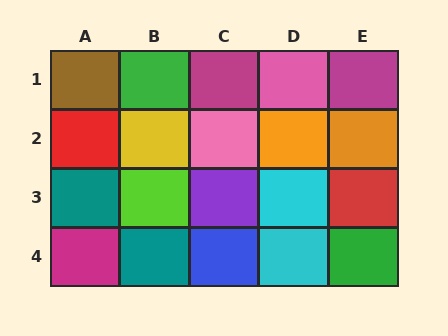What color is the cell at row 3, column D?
Cyan.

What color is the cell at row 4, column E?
Green.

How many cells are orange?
2 cells are orange.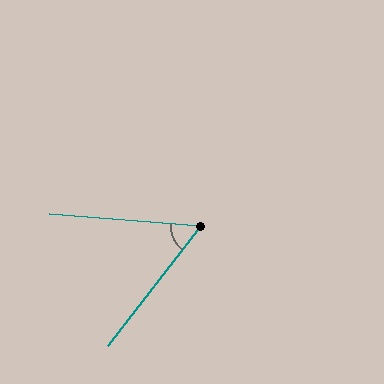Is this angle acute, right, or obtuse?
It is acute.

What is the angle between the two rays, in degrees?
Approximately 57 degrees.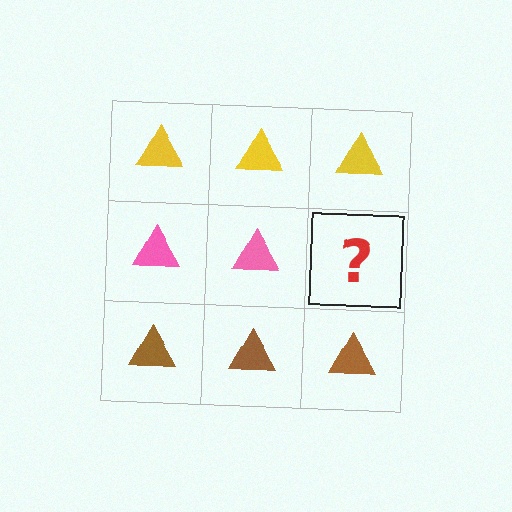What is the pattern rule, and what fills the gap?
The rule is that each row has a consistent color. The gap should be filled with a pink triangle.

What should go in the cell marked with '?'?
The missing cell should contain a pink triangle.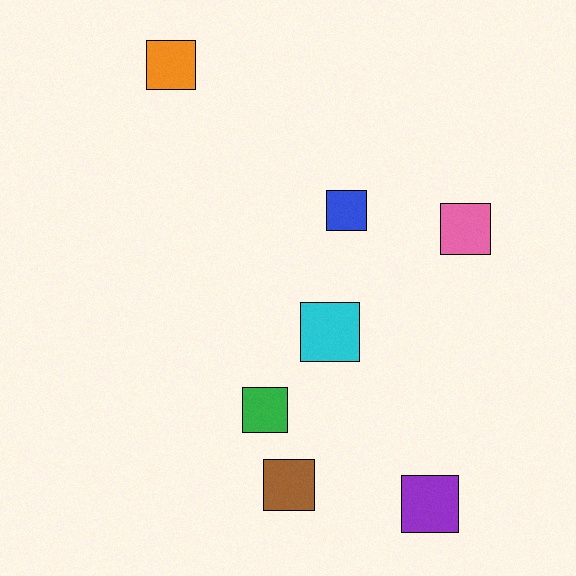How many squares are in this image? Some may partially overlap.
There are 7 squares.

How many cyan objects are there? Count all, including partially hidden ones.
There is 1 cyan object.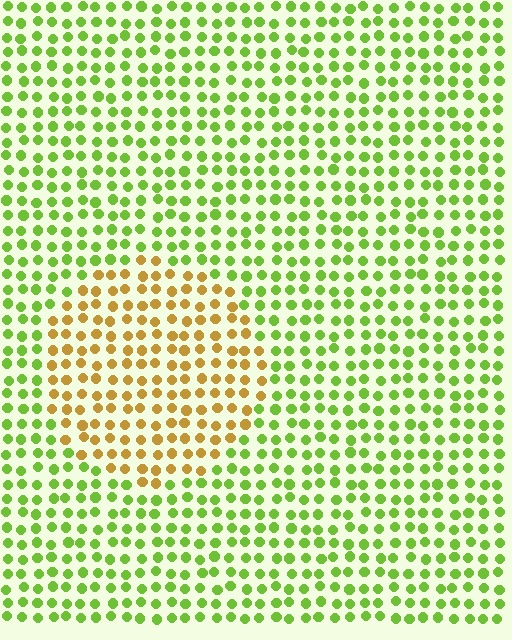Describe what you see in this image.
The image is filled with small lime elements in a uniform arrangement. A circle-shaped region is visible where the elements are tinted to a slightly different hue, forming a subtle color boundary.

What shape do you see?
I see a circle.